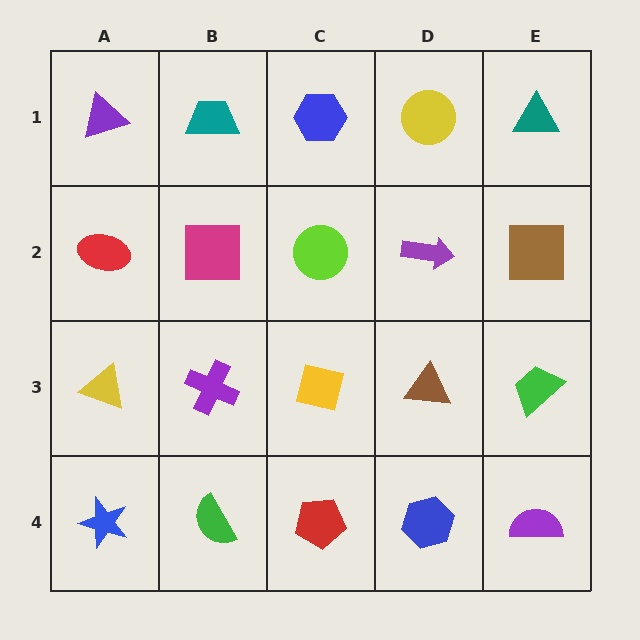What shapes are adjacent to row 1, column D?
A purple arrow (row 2, column D), a blue hexagon (row 1, column C), a teal triangle (row 1, column E).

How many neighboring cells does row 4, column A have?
2.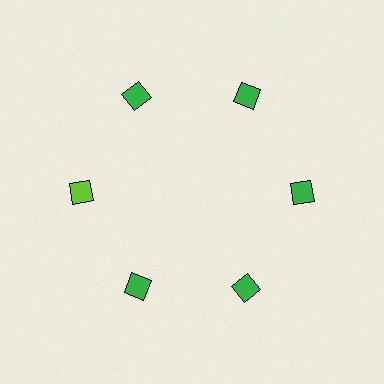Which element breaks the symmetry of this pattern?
The lime diamond at roughly the 9 o'clock position breaks the symmetry. All other shapes are green diamonds.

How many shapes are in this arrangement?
There are 6 shapes arranged in a ring pattern.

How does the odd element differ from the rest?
It has a different color: lime instead of green.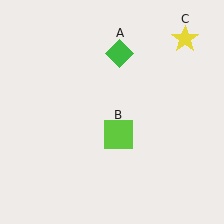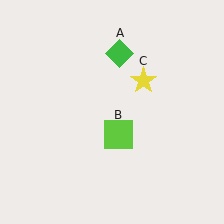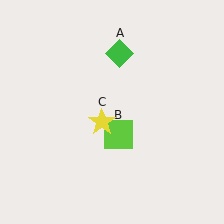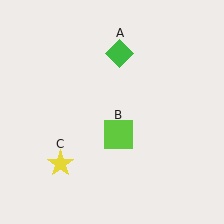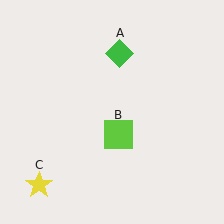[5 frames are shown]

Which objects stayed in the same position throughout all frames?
Green diamond (object A) and lime square (object B) remained stationary.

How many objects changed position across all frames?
1 object changed position: yellow star (object C).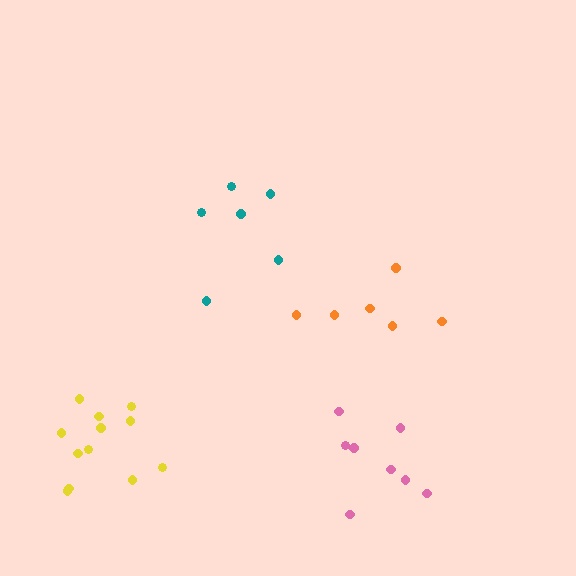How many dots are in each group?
Group 1: 6 dots, Group 2: 12 dots, Group 3: 8 dots, Group 4: 6 dots (32 total).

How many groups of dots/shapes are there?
There are 4 groups.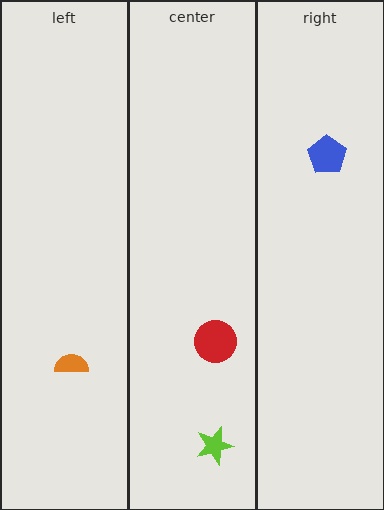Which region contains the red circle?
The center region.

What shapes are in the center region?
The lime star, the red circle.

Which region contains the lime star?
The center region.